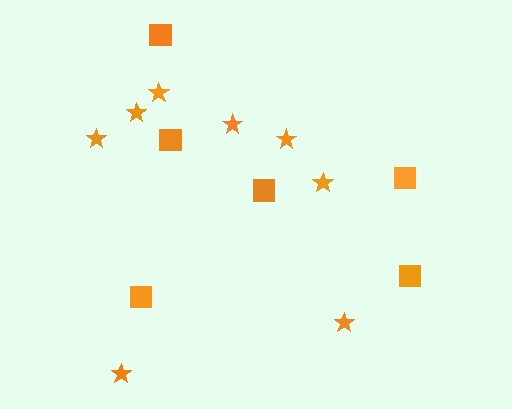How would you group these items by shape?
There are 2 groups: one group of stars (8) and one group of squares (6).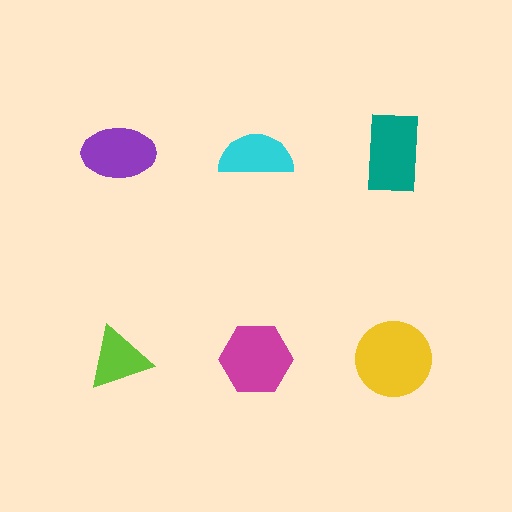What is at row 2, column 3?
A yellow circle.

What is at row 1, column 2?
A cyan semicircle.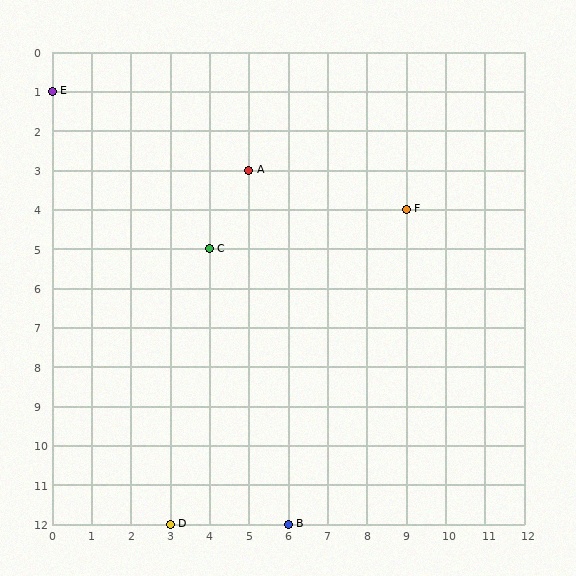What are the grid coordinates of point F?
Point F is at grid coordinates (9, 4).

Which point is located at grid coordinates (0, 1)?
Point E is at (0, 1).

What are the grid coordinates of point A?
Point A is at grid coordinates (5, 3).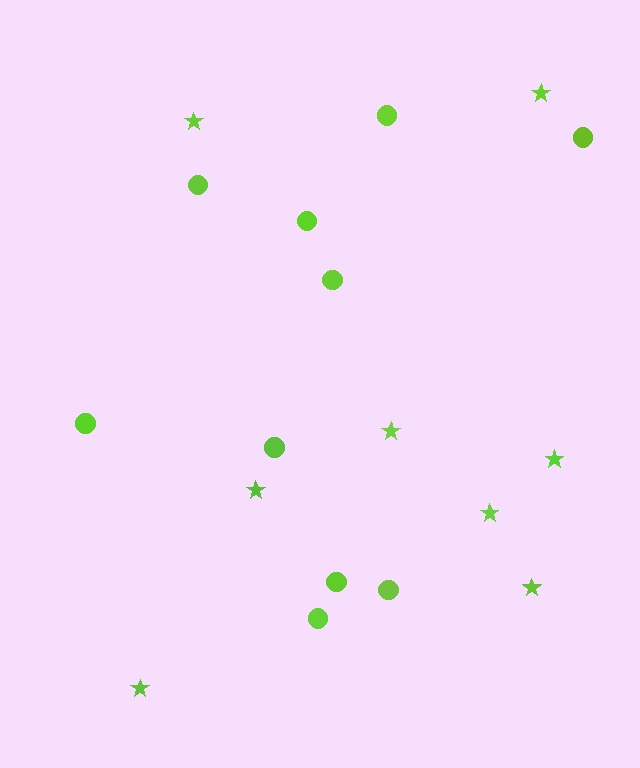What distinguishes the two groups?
There are 2 groups: one group of circles (10) and one group of stars (8).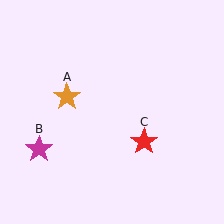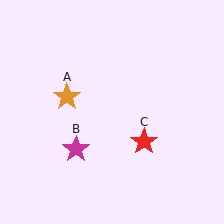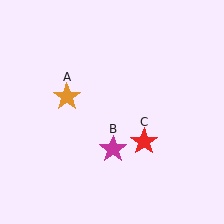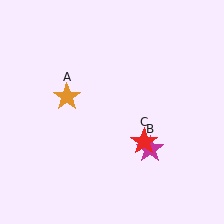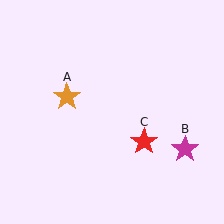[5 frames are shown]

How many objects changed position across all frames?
1 object changed position: magenta star (object B).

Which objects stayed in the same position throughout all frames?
Orange star (object A) and red star (object C) remained stationary.